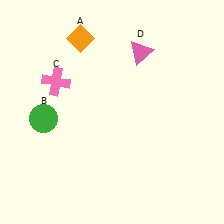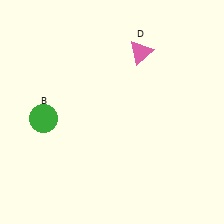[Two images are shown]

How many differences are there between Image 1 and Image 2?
There are 2 differences between the two images.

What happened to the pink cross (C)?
The pink cross (C) was removed in Image 2. It was in the top-left area of Image 1.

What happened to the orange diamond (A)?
The orange diamond (A) was removed in Image 2. It was in the top-left area of Image 1.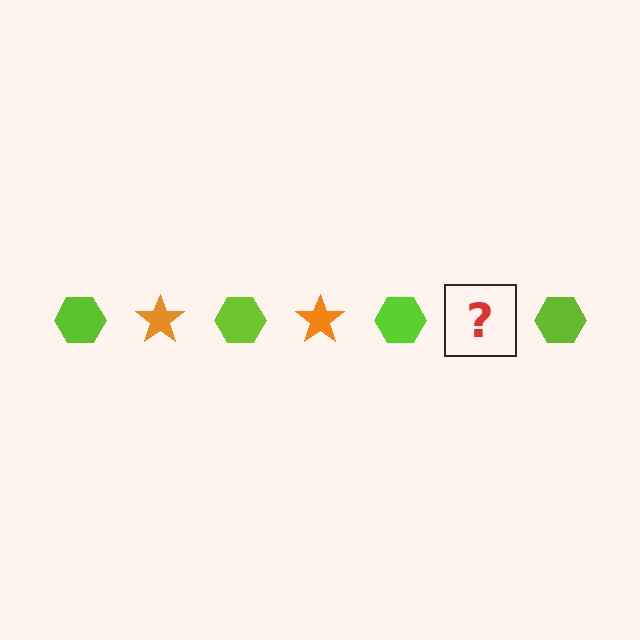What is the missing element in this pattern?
The missing element is an orange star.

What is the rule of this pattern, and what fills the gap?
The rule is that the pattern alternates between lime hexagon and orange star. The gap should be filled with an orange star.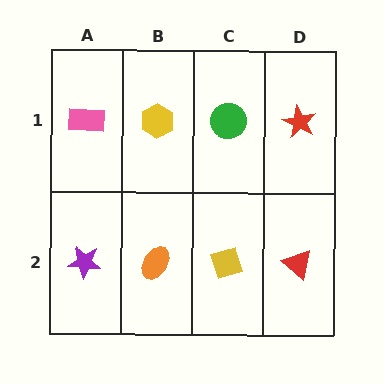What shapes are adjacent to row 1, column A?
A purple star (row 2, column A), a yellow hexagon (row 1, column B).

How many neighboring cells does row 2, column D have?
2.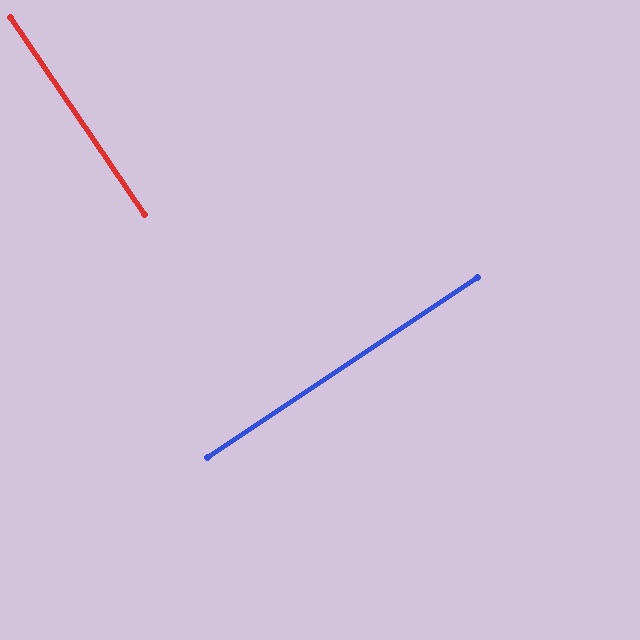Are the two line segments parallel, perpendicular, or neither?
Perpendicular — they meet at approximately 89°.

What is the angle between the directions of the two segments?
Approximately 89 degrees.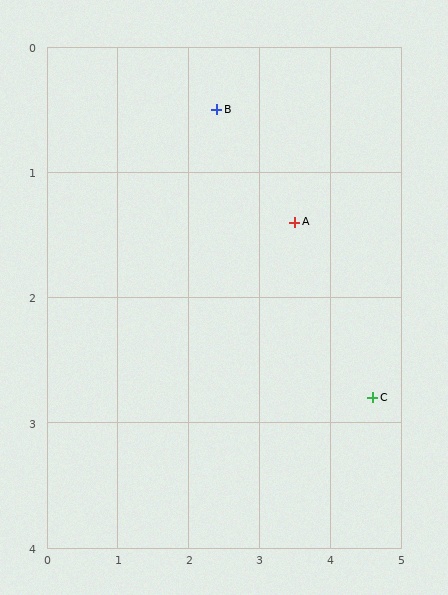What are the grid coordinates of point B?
Point B is at approximately (2.4, 0.5).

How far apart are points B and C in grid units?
Points B and C are about 3.2 grid units apart.